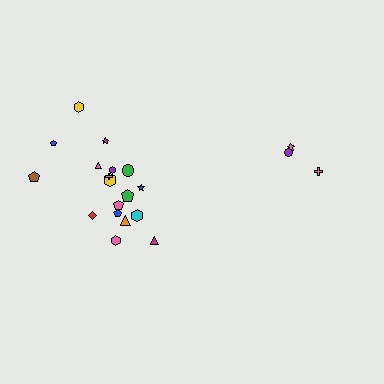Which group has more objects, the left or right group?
The left group.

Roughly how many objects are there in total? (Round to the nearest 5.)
Roughly 20 objects in total.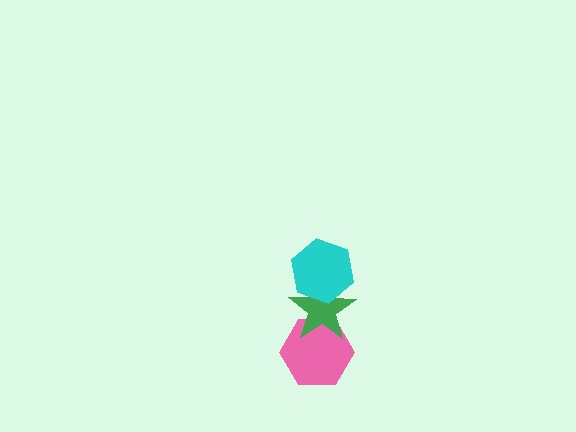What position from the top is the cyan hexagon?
The cyan hexagon is 1st from the top.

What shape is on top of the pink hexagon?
The green star is on top of the pink hexagon.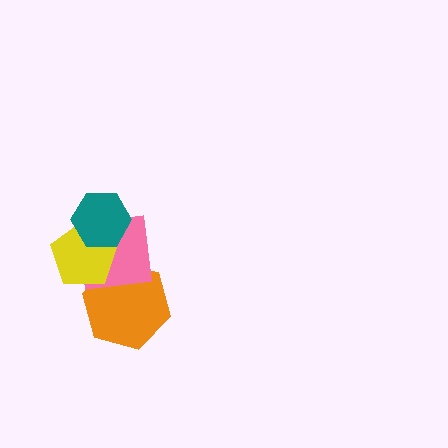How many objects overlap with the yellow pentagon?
3 objects overlap with the yellow pentagon.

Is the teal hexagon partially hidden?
No, no other shape covers it.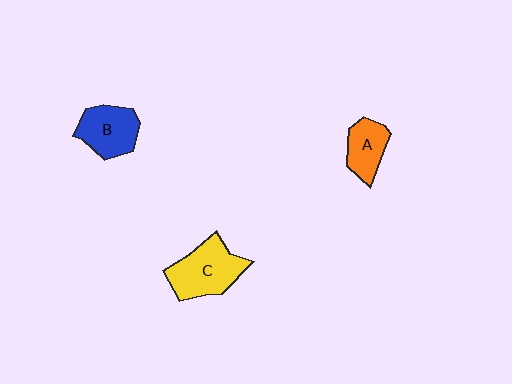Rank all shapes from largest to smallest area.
From largest to smallest: C (yellow), B (blue), A (orange).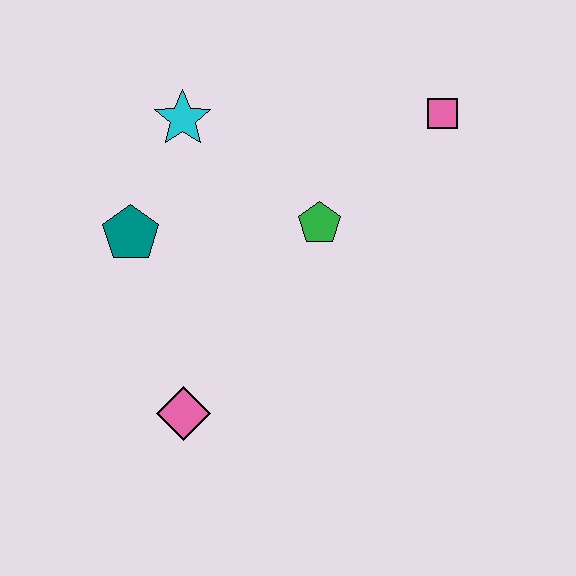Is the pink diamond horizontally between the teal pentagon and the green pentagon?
Yes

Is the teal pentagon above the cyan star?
No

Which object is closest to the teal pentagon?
The cyan star is closest to the teal pentagon.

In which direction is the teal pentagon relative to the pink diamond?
The teal pentagon is above the pink diamond.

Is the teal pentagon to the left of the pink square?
Yes